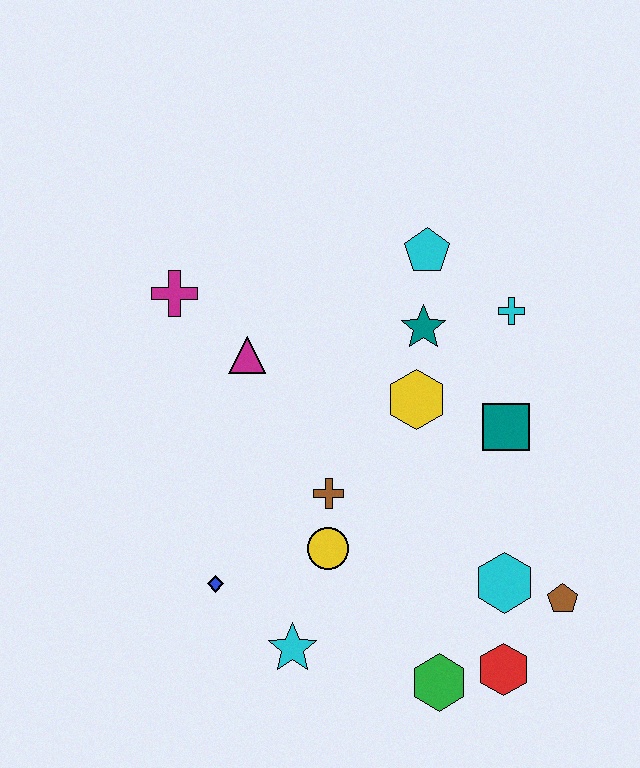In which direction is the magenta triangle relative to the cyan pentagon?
The magenta triangle is to the left of the cyan pentagon.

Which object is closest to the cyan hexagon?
The brown pentagon is closest to the cyan hexagon.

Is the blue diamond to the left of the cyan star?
Yes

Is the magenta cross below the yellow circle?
No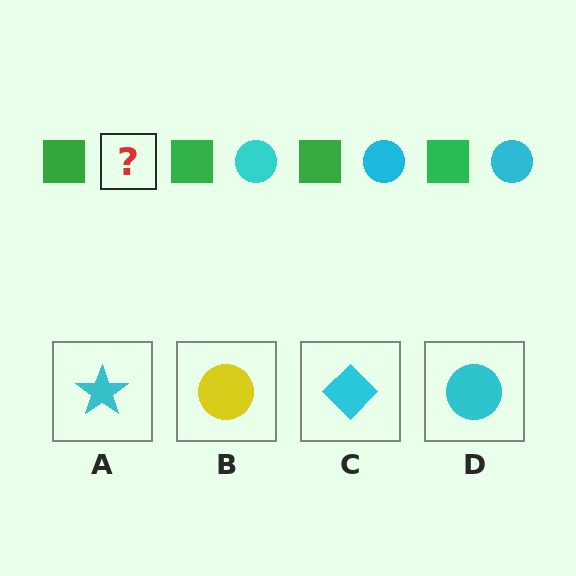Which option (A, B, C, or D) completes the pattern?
D.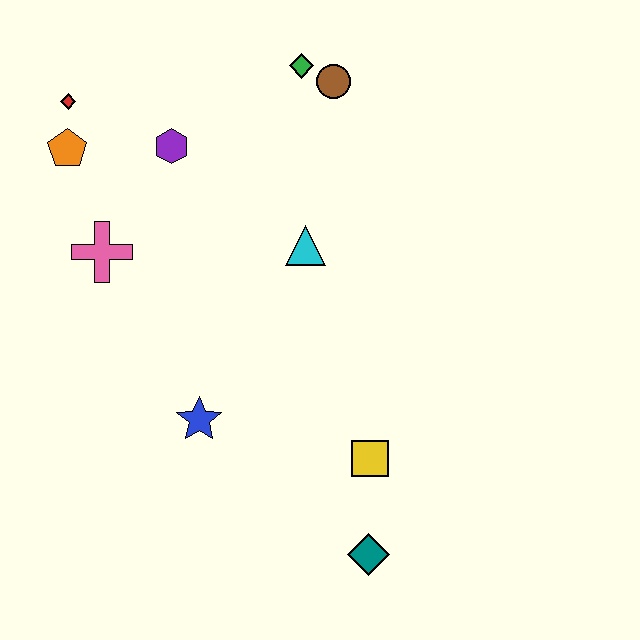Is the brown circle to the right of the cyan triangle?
Yes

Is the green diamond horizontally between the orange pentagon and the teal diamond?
Yes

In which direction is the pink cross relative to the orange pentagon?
The pink cross is below the orange pentagon.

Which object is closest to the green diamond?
The brown circle is closest to the green diamond.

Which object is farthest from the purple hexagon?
The teal diamond is farthest from the purple hexagon.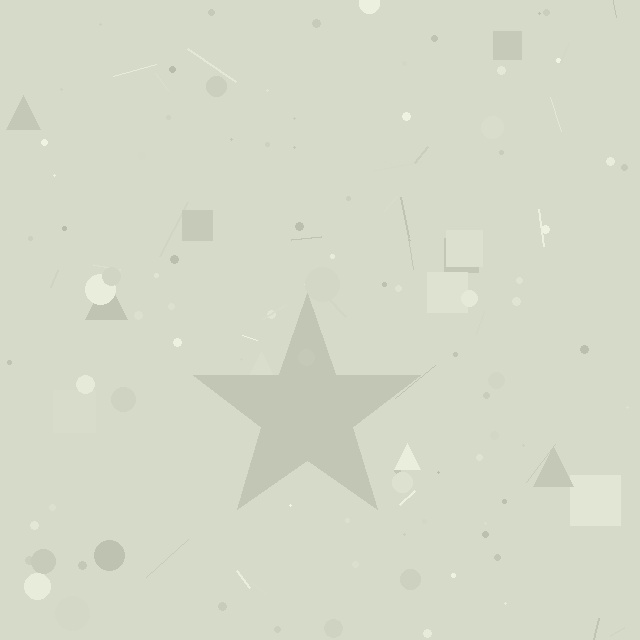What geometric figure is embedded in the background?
A star is embedded in the background.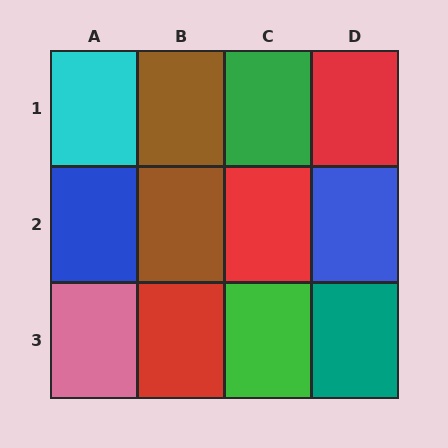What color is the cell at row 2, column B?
Brown.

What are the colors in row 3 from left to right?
Pink, red, green, teal.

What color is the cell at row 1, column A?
Cyan.